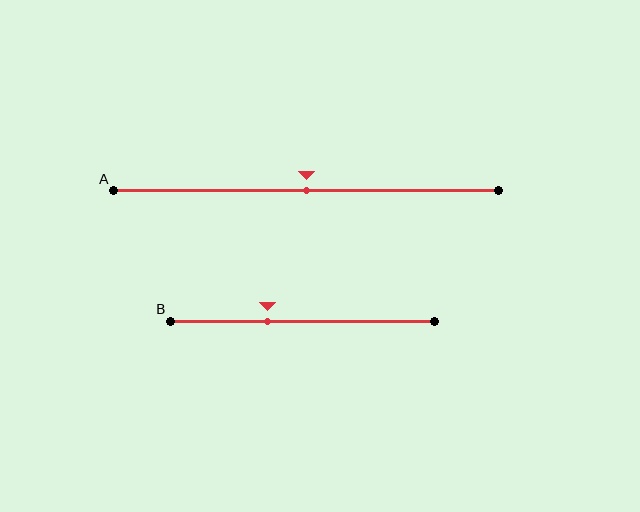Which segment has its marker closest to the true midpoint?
Segment A has its marker closest to the true midpoint.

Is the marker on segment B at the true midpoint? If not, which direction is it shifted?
No, the marker on segment B is shifted to the left by about 13% of the segment length.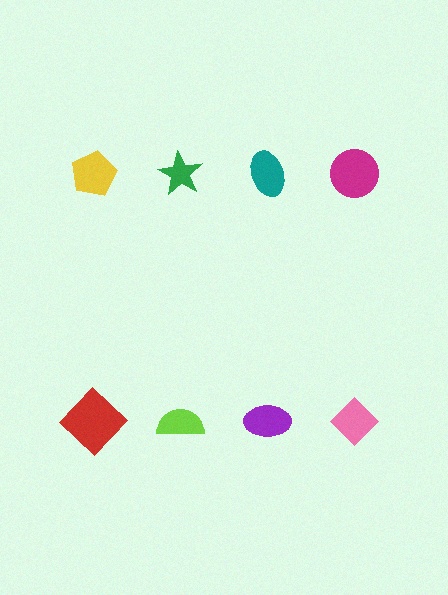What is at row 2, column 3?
A purple ellipse.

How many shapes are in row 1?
4 shapes.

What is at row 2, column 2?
A lime semicircle.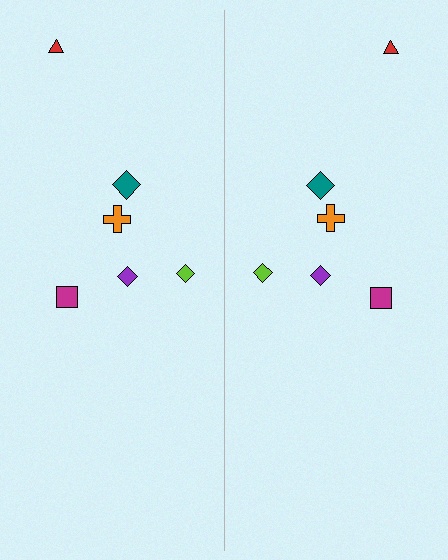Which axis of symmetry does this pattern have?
The pattern has a vertical axis of symmetry running through the center of the image.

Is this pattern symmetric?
Yes, this pattern has bilateral (reflection) symmetry.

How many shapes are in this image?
There are 12 shapes in this image.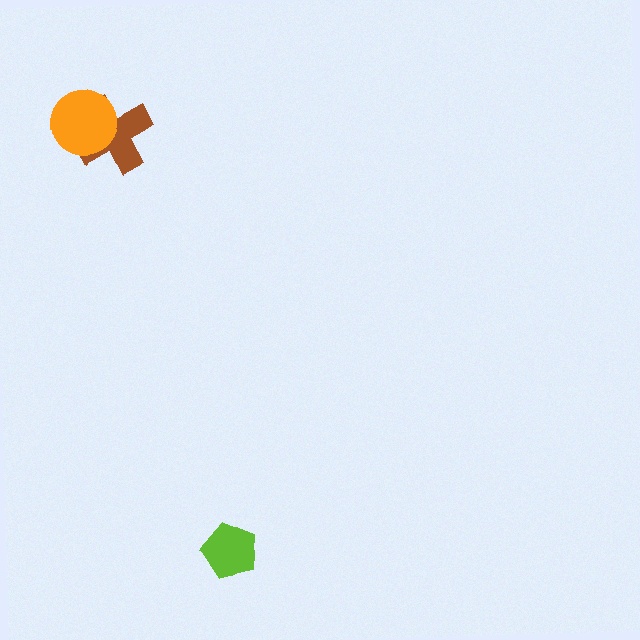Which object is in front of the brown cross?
The orange circle is in front of the brown cross.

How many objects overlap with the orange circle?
1 object overlaps with the orange circle.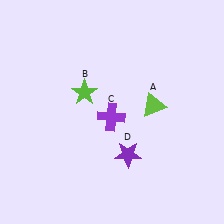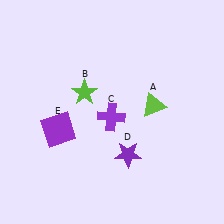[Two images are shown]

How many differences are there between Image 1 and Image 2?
There is 1 difference between the two images.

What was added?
A purple square (E) was added in Image 2.